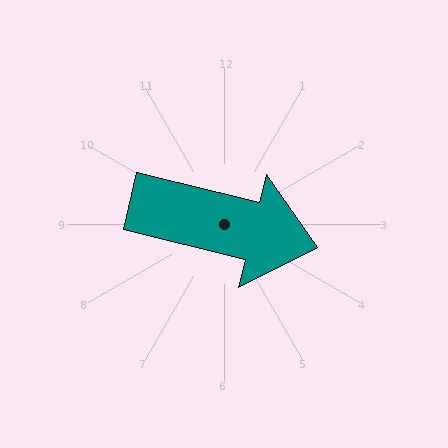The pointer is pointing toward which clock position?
Roughly 3 o'clock.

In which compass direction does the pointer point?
East.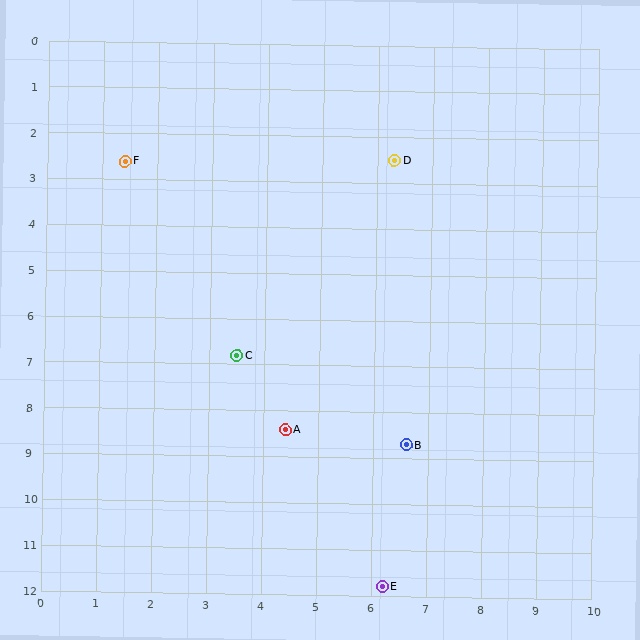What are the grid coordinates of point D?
Point D is at approximately (6.3, 2.5).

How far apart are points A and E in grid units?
Points A and E are about 3.8 grid units apart.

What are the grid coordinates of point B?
Point B is at approximately (6.6, 8.7).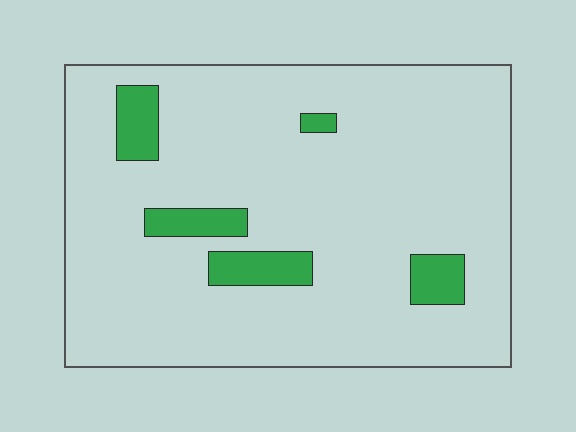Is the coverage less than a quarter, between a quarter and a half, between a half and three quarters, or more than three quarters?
Less than a quarter.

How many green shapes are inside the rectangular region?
5.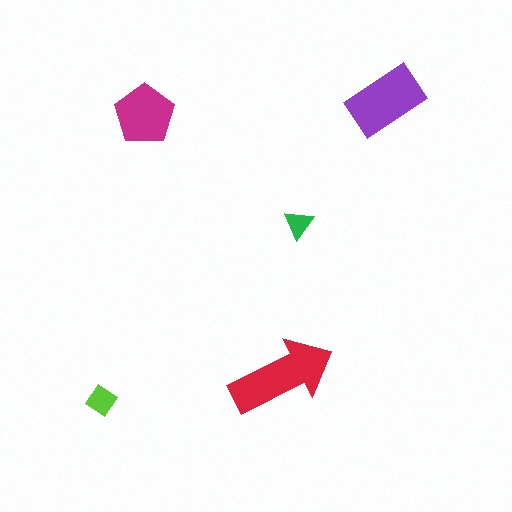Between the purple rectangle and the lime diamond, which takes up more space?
The purple rectangle.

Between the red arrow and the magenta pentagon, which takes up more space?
The red arrow.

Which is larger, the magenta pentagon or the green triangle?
The magenta pentagon.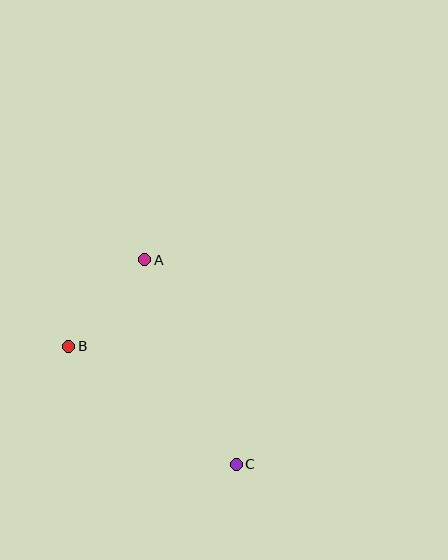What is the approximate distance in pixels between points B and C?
The distance between B and C is approximately 205 pixels.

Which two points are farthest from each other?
Points A and C are farthest from each other.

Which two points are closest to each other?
Points A and B are closest to each other.